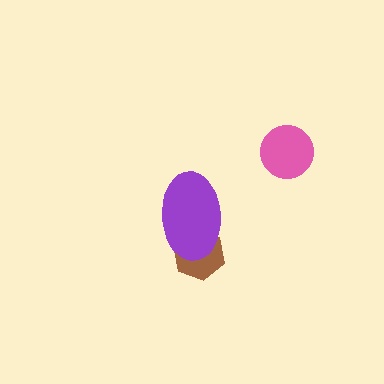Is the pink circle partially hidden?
No, no other shape covers it.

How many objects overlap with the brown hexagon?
1 object overlaps with the brown hexagon.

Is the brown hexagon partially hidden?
Yes, it is partially covered by another shape.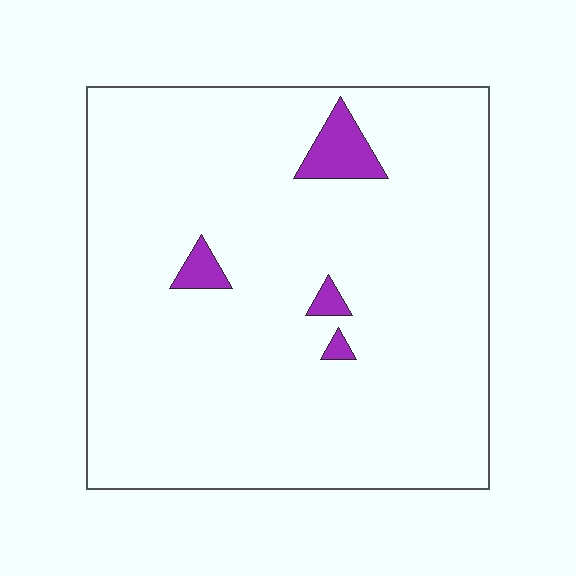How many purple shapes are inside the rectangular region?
4.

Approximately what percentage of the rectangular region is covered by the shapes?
Approximately 5%.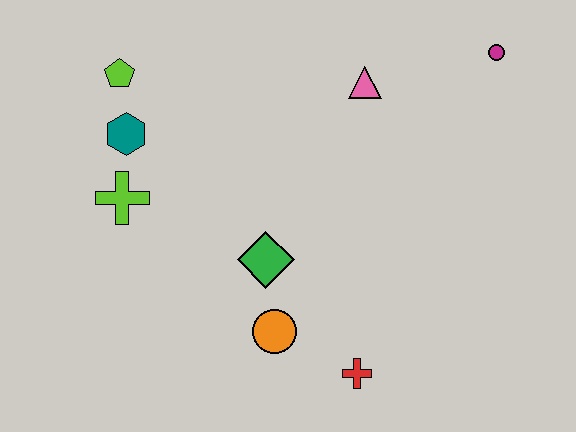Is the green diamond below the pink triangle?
Yes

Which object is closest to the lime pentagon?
The teal hexagon is closest to the lime pentagon.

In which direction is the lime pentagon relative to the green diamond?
The lime pentagon is above the green diamond.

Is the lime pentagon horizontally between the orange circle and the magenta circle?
No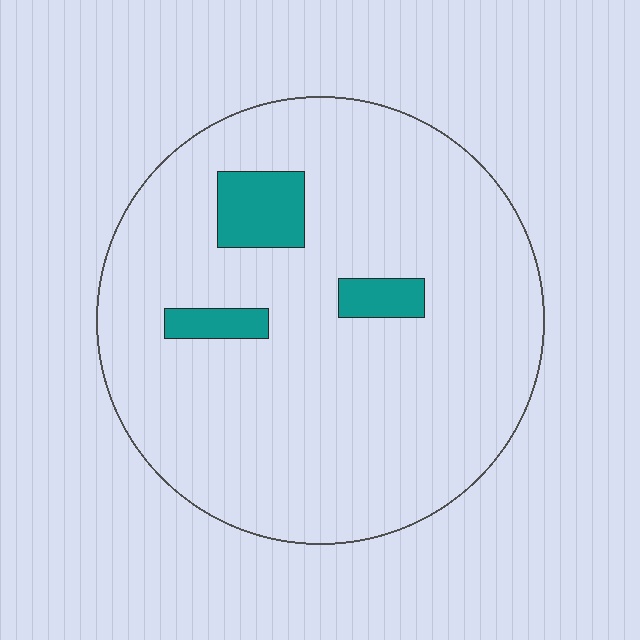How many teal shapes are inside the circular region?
3.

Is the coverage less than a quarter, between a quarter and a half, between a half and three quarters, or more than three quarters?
Less than a quarter.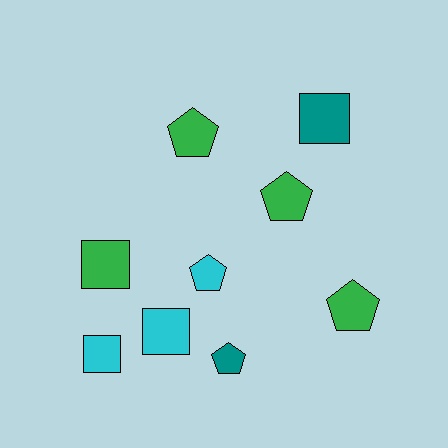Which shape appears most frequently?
Pentagon, with 5 objects.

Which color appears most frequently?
Green, with 4 objects.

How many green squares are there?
There is 1 green square.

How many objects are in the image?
There are 9 objects.